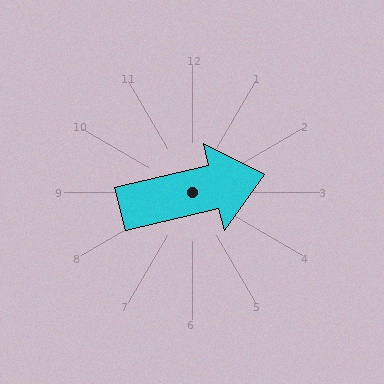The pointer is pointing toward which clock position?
Roughly 3 o'clock.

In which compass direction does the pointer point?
East.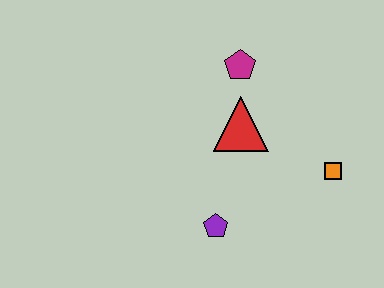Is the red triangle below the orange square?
No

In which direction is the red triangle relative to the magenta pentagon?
The red triangle is below the magenta pentagon.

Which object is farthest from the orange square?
The magenta pentagon is farthest from the orange square.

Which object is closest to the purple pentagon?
The red triangle is closest to the purple pentagon.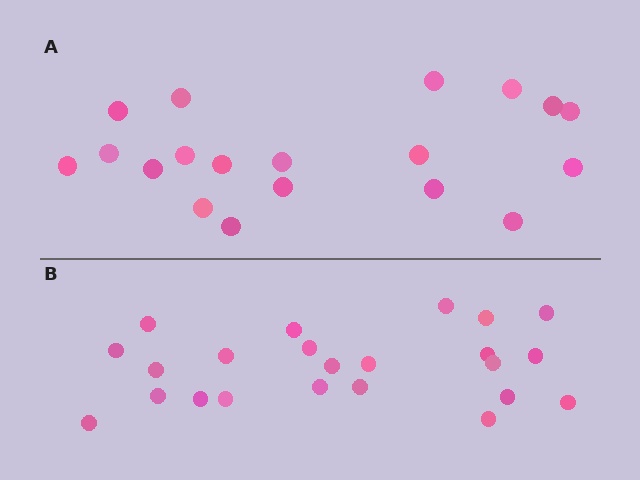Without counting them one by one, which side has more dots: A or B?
Region B (the bottom region) has more dots.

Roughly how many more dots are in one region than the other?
Region B has about 4 more dots than region A.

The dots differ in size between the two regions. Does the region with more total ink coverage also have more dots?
No. Region A has more total ink coverage because its dots are larger, but region B actually contains more individual dots. Total area can be misleading — the number of items is what matters here.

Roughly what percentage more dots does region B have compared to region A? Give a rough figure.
About 20% more.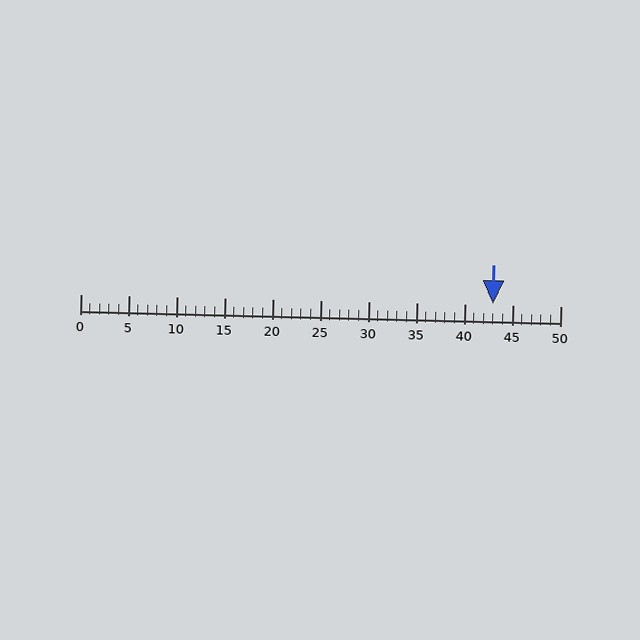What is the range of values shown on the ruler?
The ruler shows values from 0 to 50.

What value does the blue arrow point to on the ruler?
The blue arrow points to approximately 43.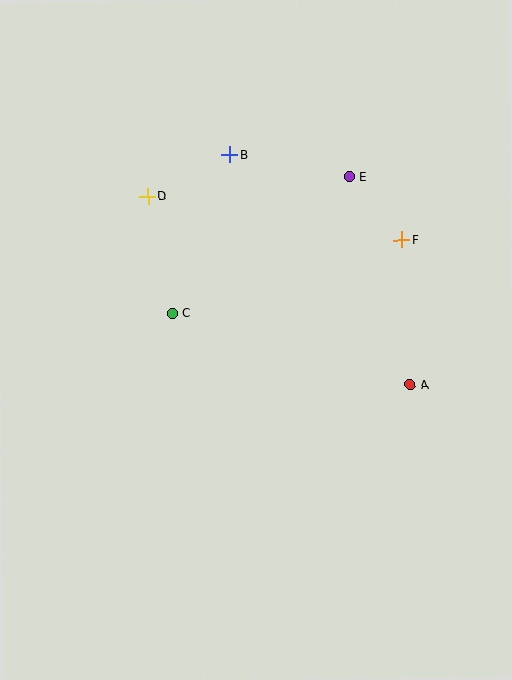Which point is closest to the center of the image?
Point C at (172, 313) is closest to the center.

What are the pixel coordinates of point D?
Point D is at (148, 196).